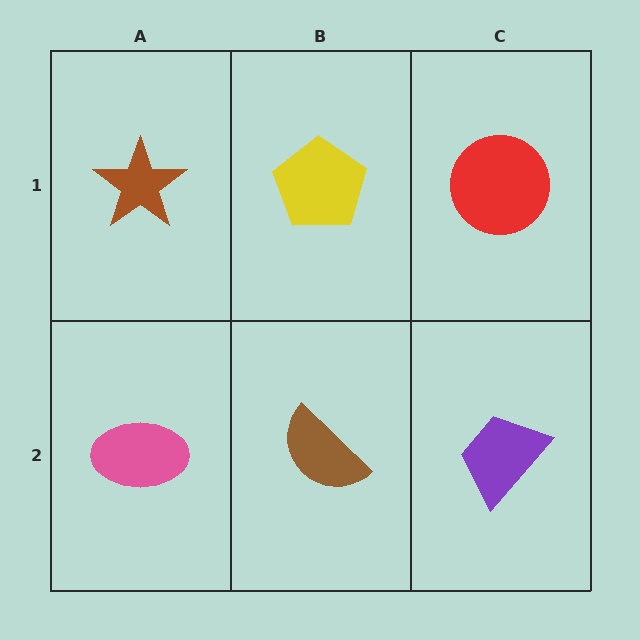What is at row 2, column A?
A pink ellipse.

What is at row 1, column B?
A yellow pentagon.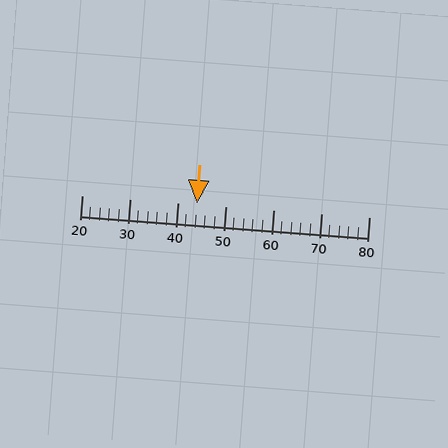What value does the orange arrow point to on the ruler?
The orange arrow points to approximately 44.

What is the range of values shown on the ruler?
The ruler shows values from 20 to 80.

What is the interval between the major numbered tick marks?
The major tick marks are spaced 10 units apart.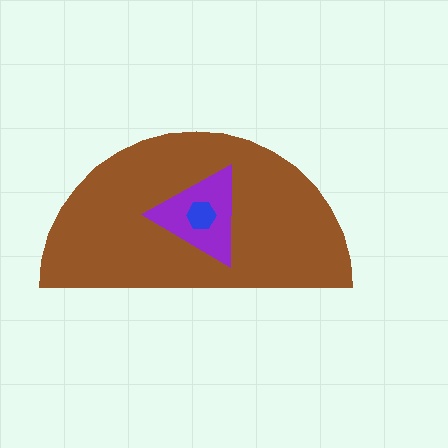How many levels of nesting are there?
3.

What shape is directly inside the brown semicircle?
The purple triangle.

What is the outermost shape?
The brown semicircle.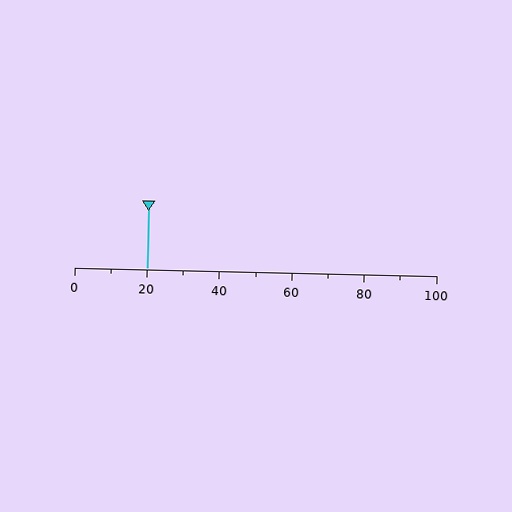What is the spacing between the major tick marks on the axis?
The major ticks are spaced 20 apart.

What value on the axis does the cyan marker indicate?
The marker indicates approximately 20.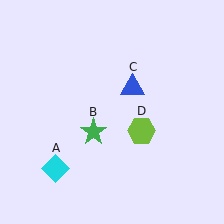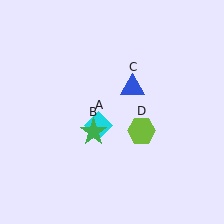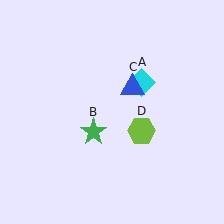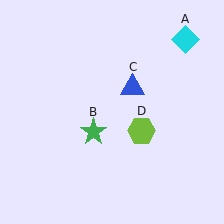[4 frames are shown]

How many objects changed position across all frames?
1 object changed position: cyan diamond (object A).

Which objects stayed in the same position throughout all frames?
Green star (object B) and blue triangle (object C) and lime hexagon (object D) remained stationary.